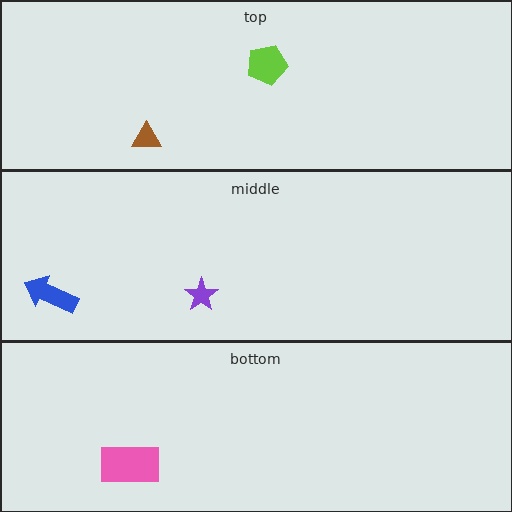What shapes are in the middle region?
The purple star, the blue arrow.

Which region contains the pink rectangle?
The bottom region.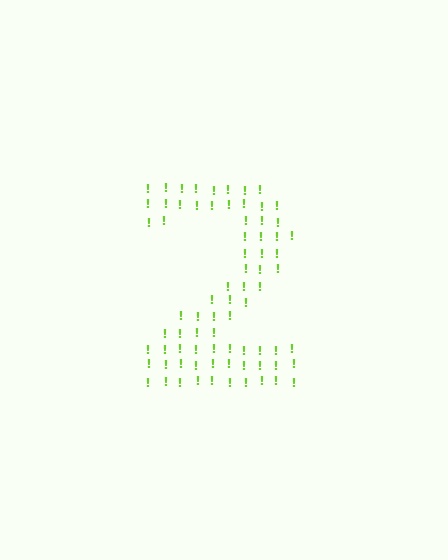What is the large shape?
The large shape is the digit 2.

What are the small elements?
The small elements are exclamation marks.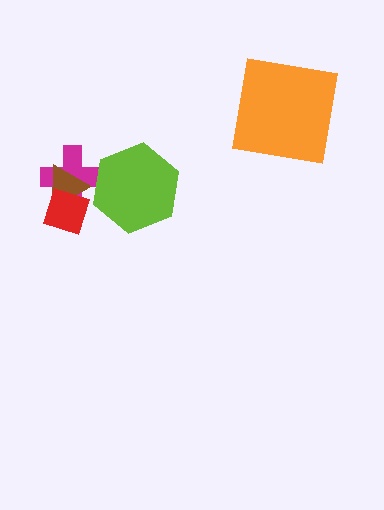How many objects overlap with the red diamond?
2 objects overlap with the red diamond.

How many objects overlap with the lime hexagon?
1 object overlaps with the lime hexagon.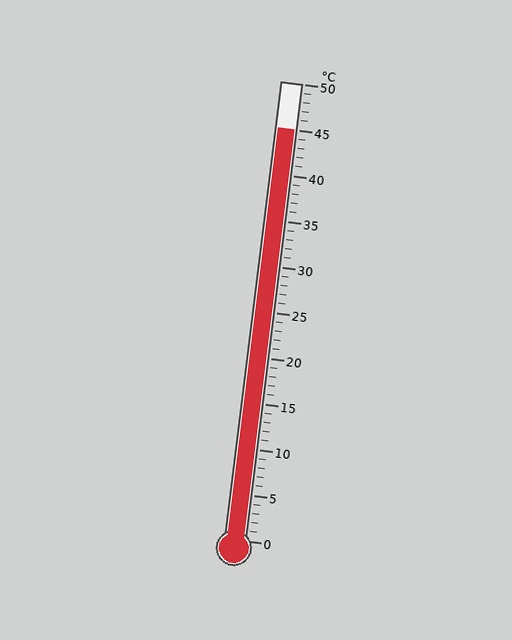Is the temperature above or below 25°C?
The temperature is above 25°C.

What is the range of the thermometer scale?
The thermometer scale ranges from 0°C to 50°C.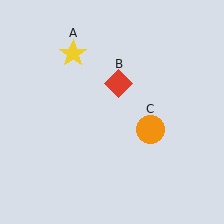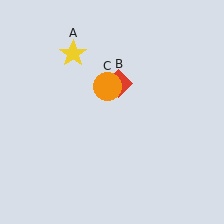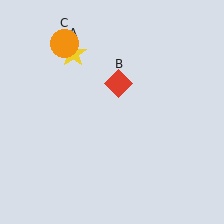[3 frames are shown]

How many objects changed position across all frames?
1 object changed position: orange circle (object C).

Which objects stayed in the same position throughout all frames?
Yellow star (object A) and red diamond (object B) remained stationary.